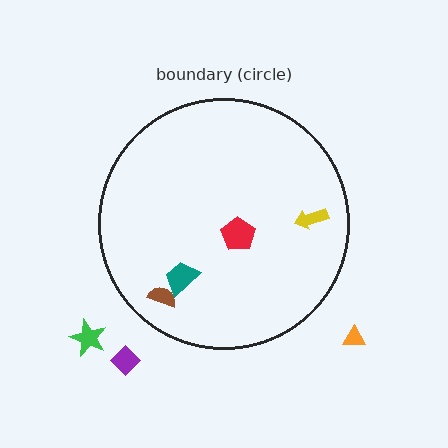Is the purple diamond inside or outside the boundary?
Outside.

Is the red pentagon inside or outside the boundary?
Inside.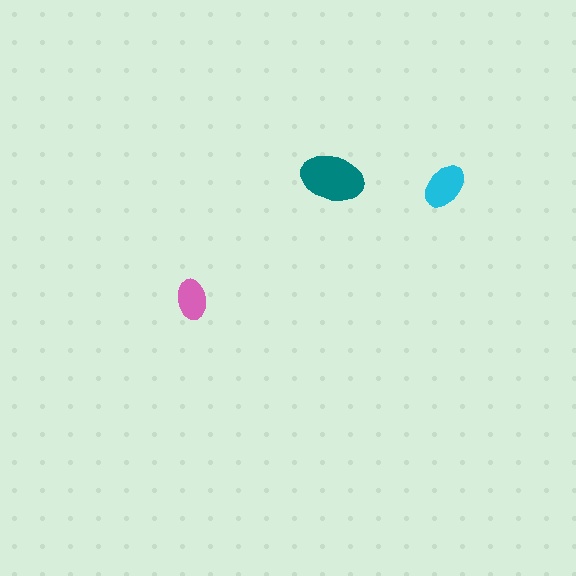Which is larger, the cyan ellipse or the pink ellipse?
The cyan one.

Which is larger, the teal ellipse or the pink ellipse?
The teal one.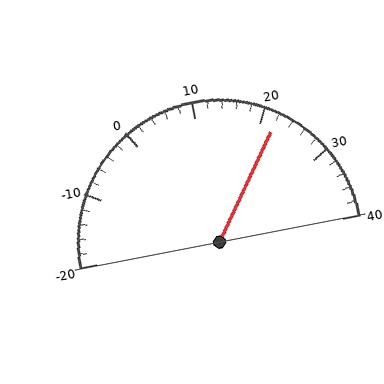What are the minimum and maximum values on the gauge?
The gauge ranges from -20 to 40.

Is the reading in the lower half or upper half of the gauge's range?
The reading is in the upper half of the range (-20 to 40).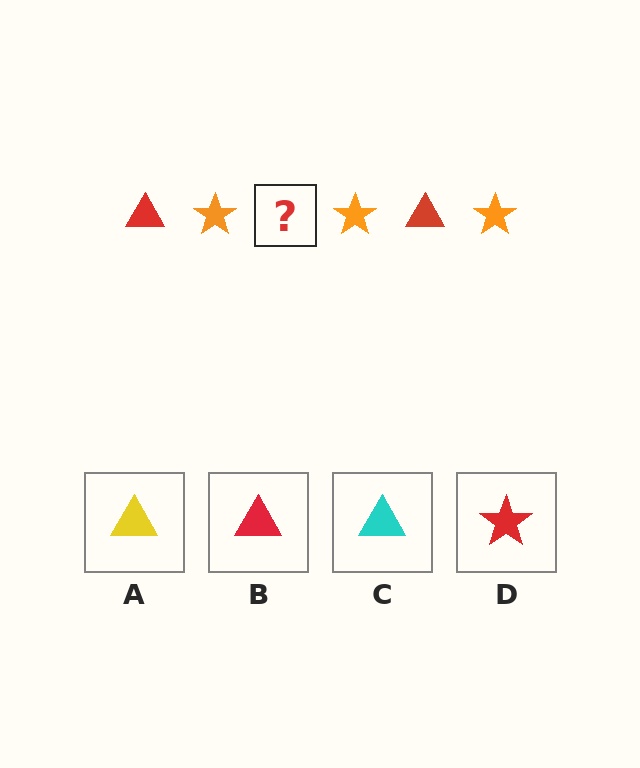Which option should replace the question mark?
Option B.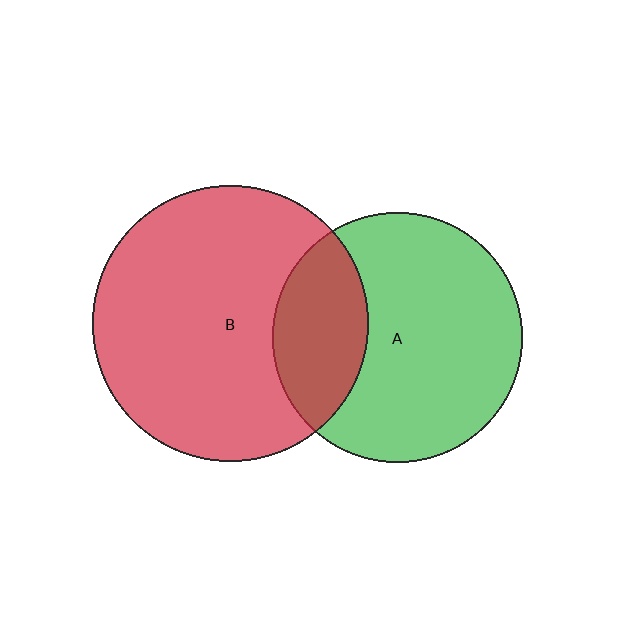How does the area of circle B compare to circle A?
Approximately 1.2 times.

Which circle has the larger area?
Circle B (red).